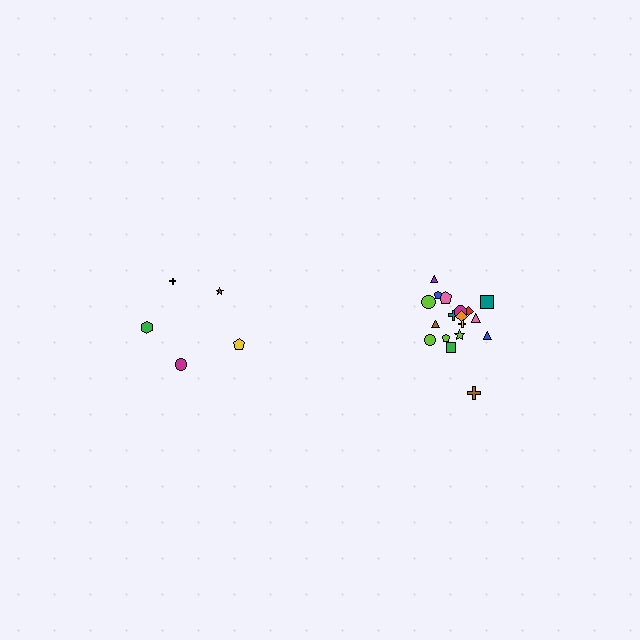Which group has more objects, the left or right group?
The right group.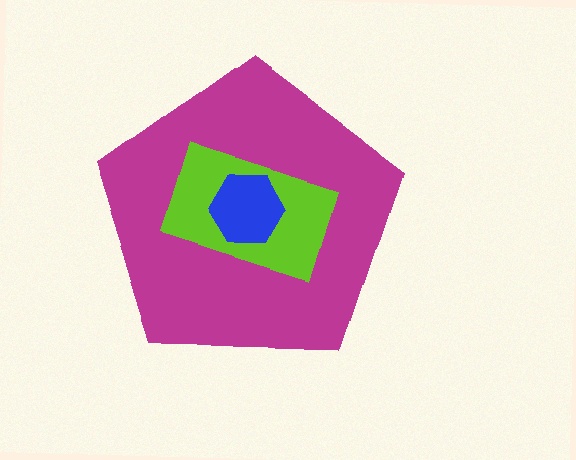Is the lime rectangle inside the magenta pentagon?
Yes.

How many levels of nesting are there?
3.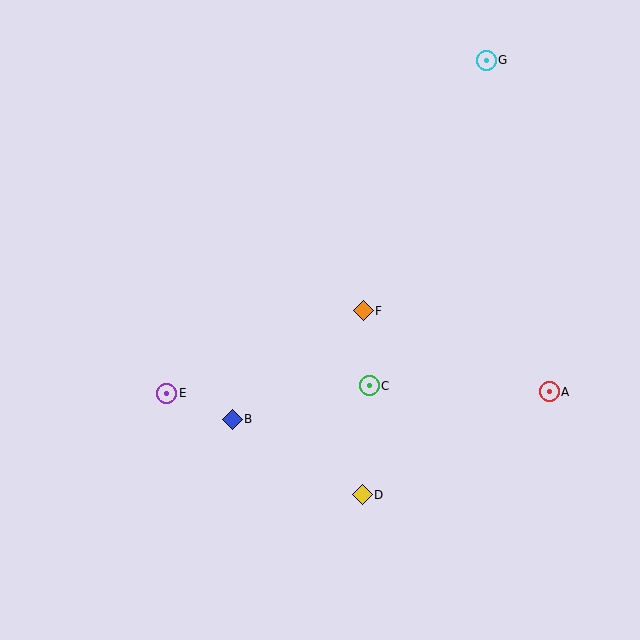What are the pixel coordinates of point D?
Point D is at (362, 495).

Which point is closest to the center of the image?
Point F at (363, 311) is closest to the center.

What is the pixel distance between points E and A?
The distance between E and A is 383 pixels.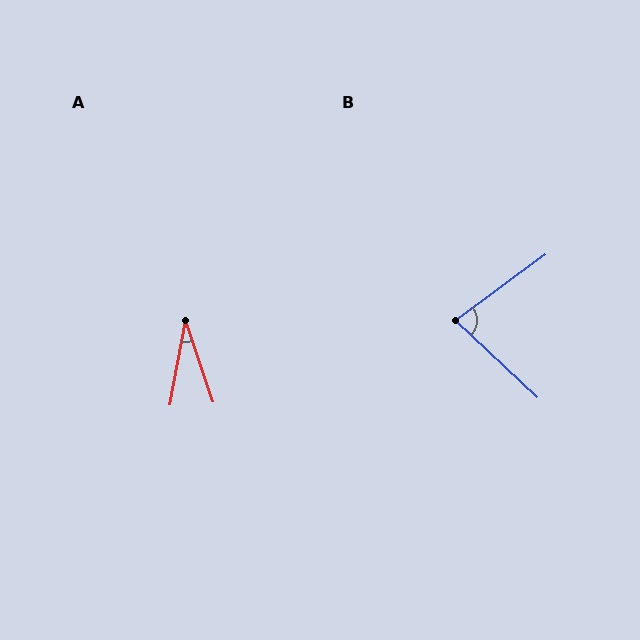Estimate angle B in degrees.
Approximately 79 degrees.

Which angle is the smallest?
A, at approximately 29 degrees.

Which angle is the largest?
B, at approximately 79 degrees.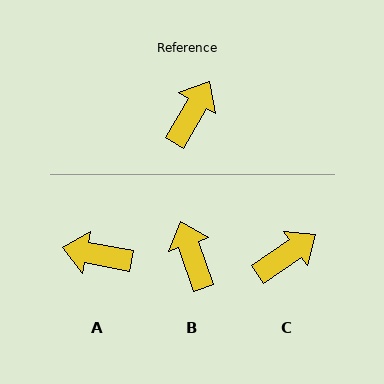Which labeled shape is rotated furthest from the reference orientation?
A, about 109 degrees away.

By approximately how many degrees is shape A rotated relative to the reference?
Approximately 109 degrees counter-clockwise.